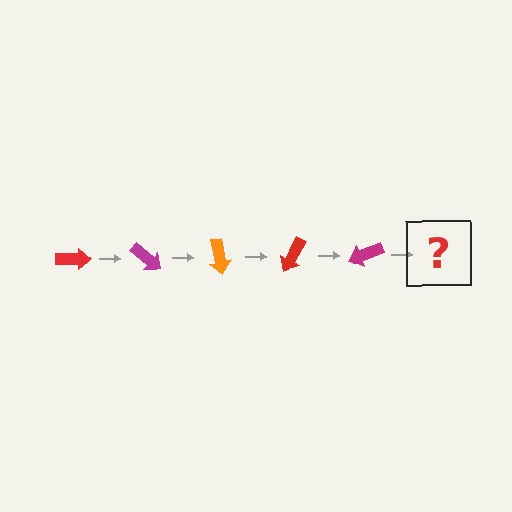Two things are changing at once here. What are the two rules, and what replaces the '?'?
The two rules are that it rotates 40 degrees each step and the color cycles through red, magenta, and orange. The '?' should be an orange arrow, rotated 200 degrees from the start.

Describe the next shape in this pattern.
It should be an orange arrow, rotated 200 degrees from the start.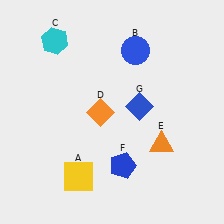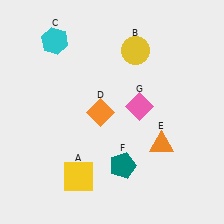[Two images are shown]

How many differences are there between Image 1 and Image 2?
There are 3 differences between the two images.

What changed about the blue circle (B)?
In Image 1, B is blue. In Image 2, it changed to yellow.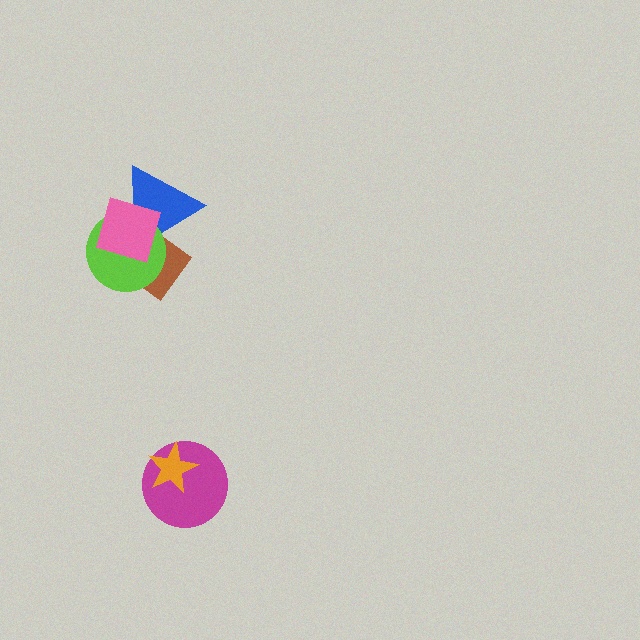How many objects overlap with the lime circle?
3 objects overlap with the lime circle.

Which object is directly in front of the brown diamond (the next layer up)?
The blue triangle is directly in front of the brown diamond.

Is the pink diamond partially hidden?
No, no other shape covers it.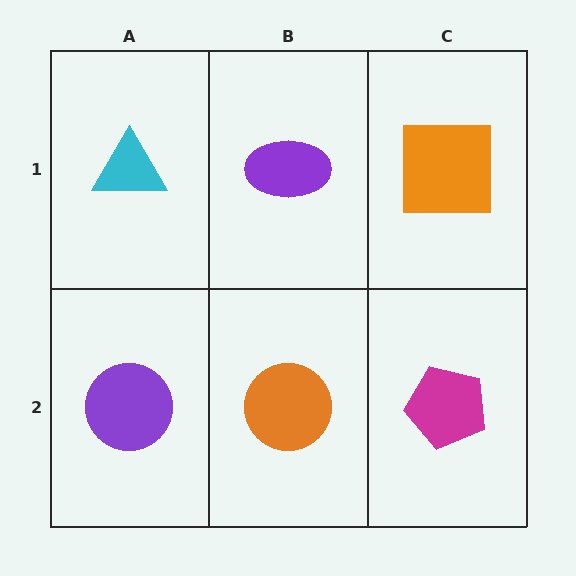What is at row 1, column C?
An orange square.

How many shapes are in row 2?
3 shapes.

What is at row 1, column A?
A cyan triangle.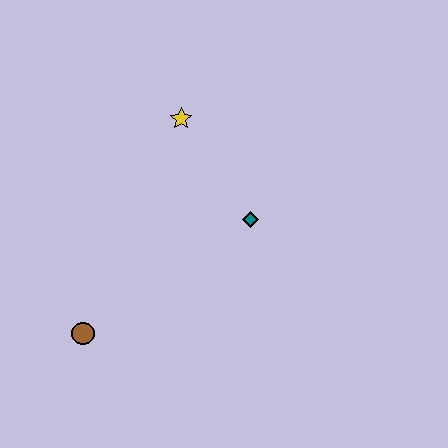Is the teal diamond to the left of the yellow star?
No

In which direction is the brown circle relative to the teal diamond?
The brown circle is to the left of the teal diamond.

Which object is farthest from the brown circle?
The yellow star is farthest from the brown circle.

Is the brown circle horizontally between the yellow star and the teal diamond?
No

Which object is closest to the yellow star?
The teal diamond is closest to the yellow star.